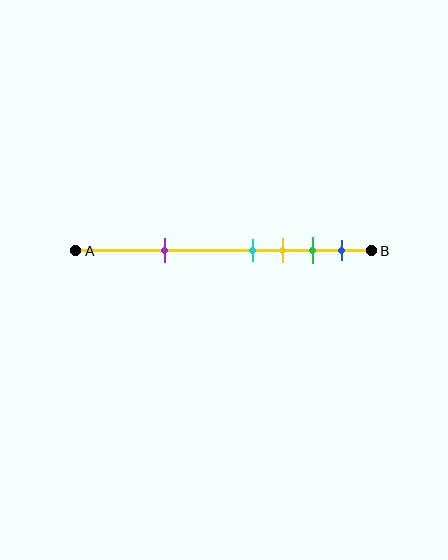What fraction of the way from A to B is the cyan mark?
The cyan mark is approximately 60% (0.6) of the way from A to B.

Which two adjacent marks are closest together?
The cyan and yellow marks are the closest adjacent pair.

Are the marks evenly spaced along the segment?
No, the marks are not evenly spaced.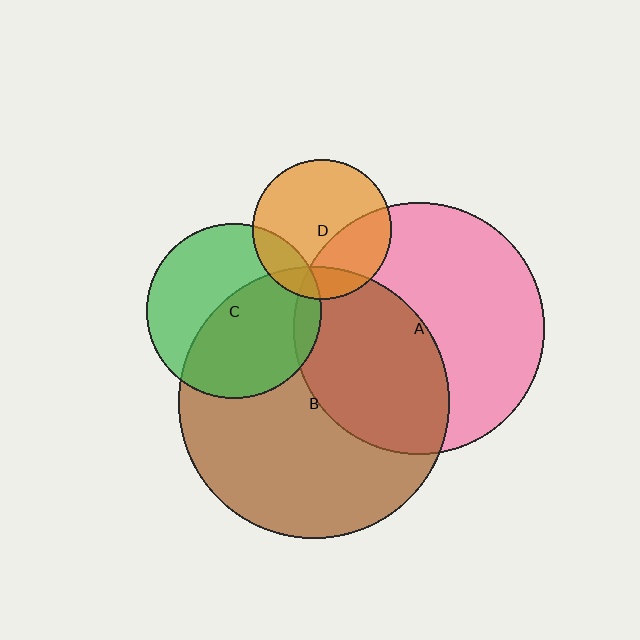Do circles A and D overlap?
Yes.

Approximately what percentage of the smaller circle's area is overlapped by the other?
Approximately 35%.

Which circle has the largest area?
Circle B (brown).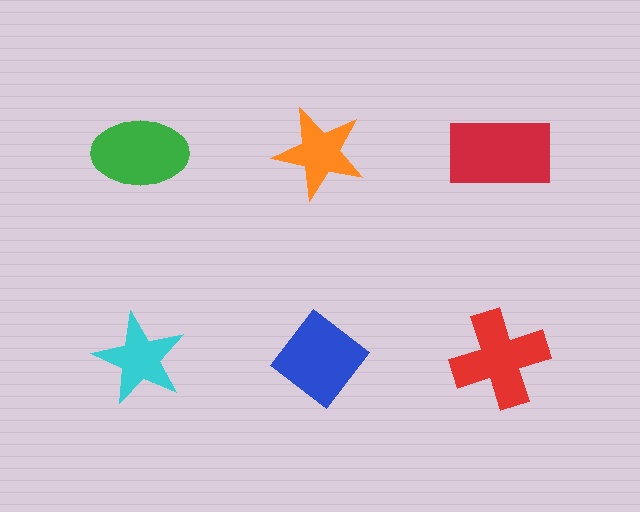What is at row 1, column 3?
A red rectangle.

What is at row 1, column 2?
An orange star.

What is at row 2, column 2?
A blue diamond.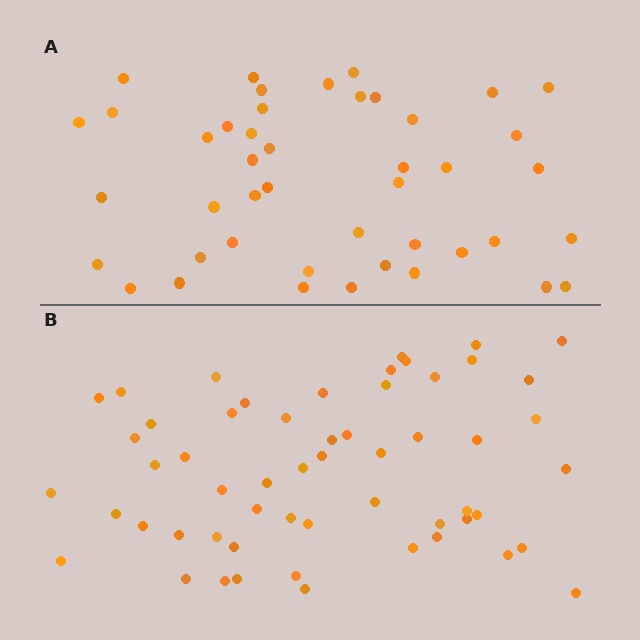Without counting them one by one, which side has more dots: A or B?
Region B (the bottom region) has more dots.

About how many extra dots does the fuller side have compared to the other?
Region B has roughly 12 or so more dots than region A.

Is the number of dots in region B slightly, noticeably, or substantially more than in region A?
Region B has noticeably more, but not dramatically so. The ratio is roughly 1.3 to 1.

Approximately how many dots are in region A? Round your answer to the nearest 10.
About 40 dots. (The exact count is 44, which rounds to 40.)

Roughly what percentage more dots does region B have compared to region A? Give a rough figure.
About 25% more.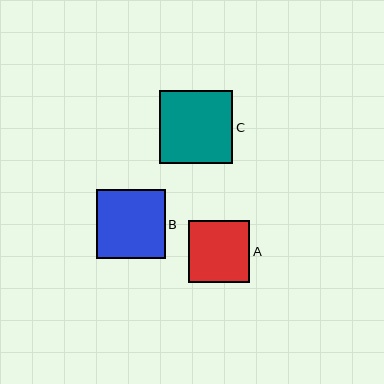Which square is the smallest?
Square A is the smallest with a size of approximately 61 pixels.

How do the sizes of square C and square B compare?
Square C and square B are approximately the same size.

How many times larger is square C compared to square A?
Square C is approximately 1.2 times the size of square A.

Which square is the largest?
Square C is the largest with a size of approximately 73 pixels.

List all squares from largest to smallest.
From largest to smallest: C, B, A.